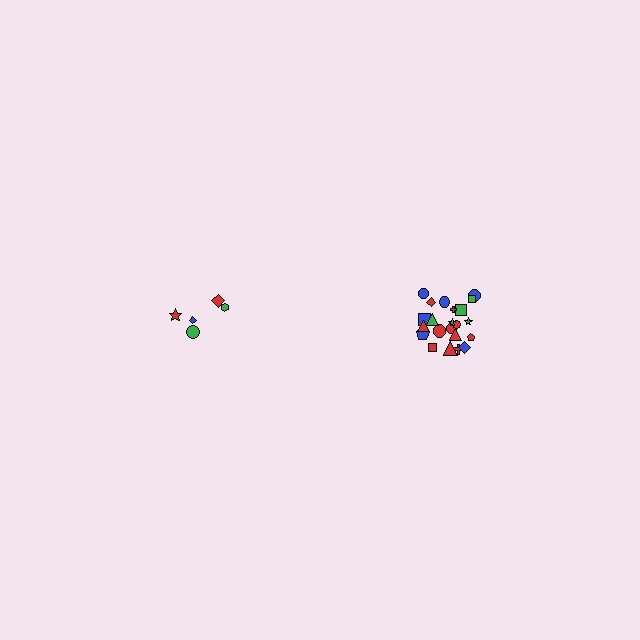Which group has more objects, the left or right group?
The right group.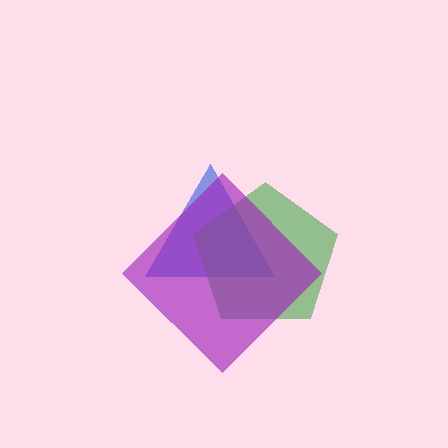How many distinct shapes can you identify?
There are 3 distinct shapes: a blue triangle, a green pentagon, a purple diamond.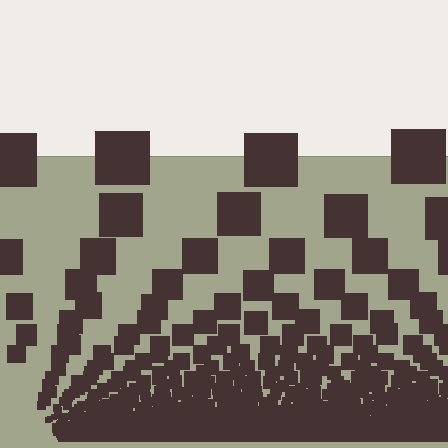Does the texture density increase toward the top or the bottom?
Density increases toward the bottom.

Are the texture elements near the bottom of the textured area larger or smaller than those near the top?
Smaller. The gradient is inverted — elements near the bottom are smaller and denser.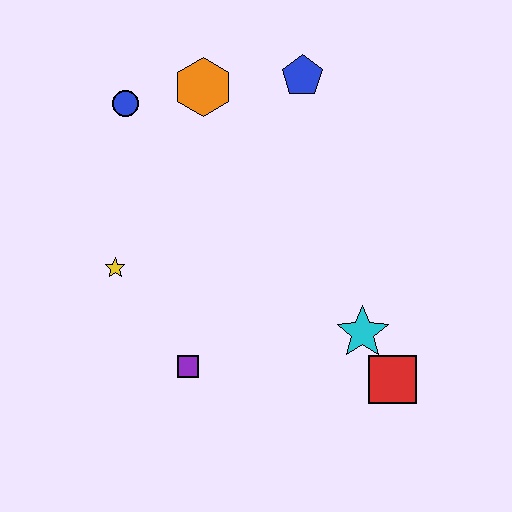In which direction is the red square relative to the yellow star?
The red square is to the right of the yellow star.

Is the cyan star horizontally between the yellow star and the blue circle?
No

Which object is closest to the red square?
The cyan star is closest to the red square.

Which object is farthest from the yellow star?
The red square is farthest from the yellow star.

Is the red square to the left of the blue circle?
No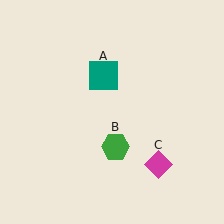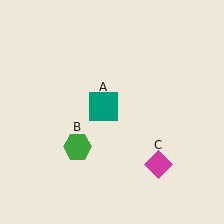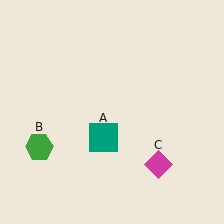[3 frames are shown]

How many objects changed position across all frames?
2 objects changed position: teal square (object A), green hexagon (object B).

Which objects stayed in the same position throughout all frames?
Magenta diamond (object C) remained stationary.